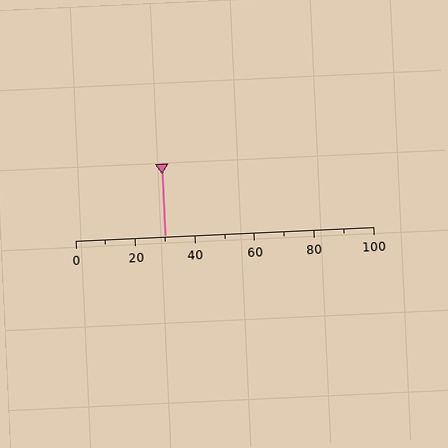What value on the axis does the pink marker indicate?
The marker indicates approximately 30.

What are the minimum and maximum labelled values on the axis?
The axis runs from 0 to 100.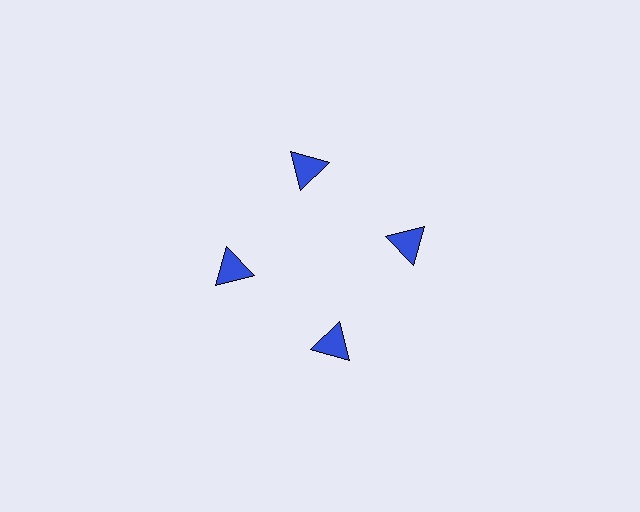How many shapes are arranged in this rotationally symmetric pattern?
There are 4 shapes, arranged in 4 groups of 1.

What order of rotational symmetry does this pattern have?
This pattern has 4-fold rotational symmetry.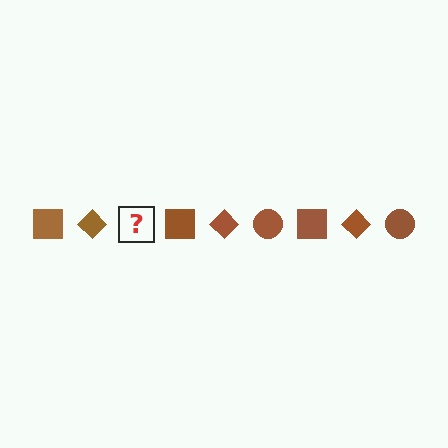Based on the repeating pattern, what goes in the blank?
The blank should be a brown circle.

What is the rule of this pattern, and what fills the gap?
The rule is that the pattern cycles through square, diamond, circle shapes in brown. The gap should be filled with a brown circle.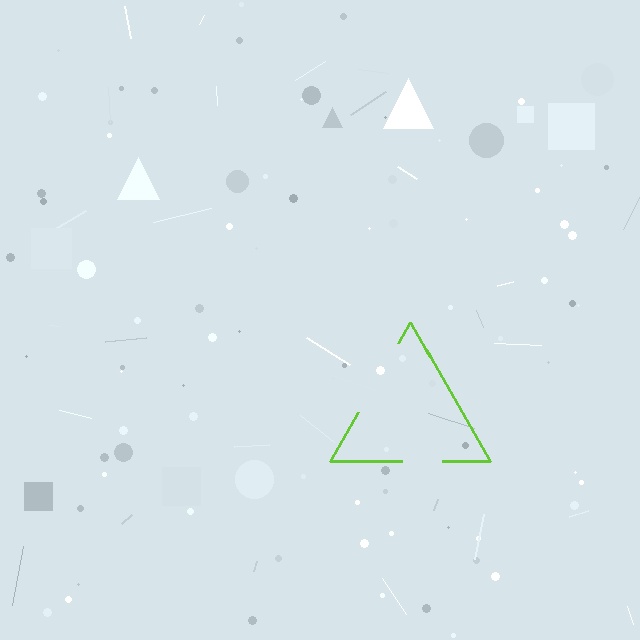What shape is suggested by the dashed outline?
The dashed outline suggests a triangle.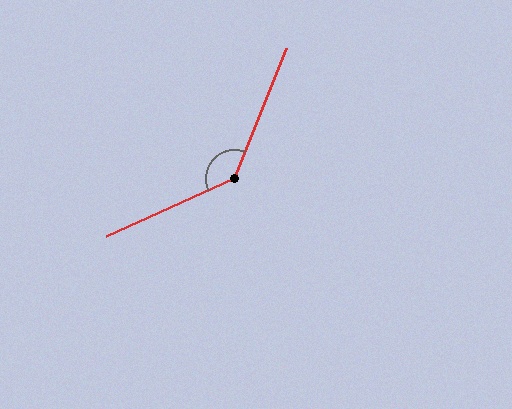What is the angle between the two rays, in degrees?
Approximately 136 degrees.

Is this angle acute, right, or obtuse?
It is obtuse.